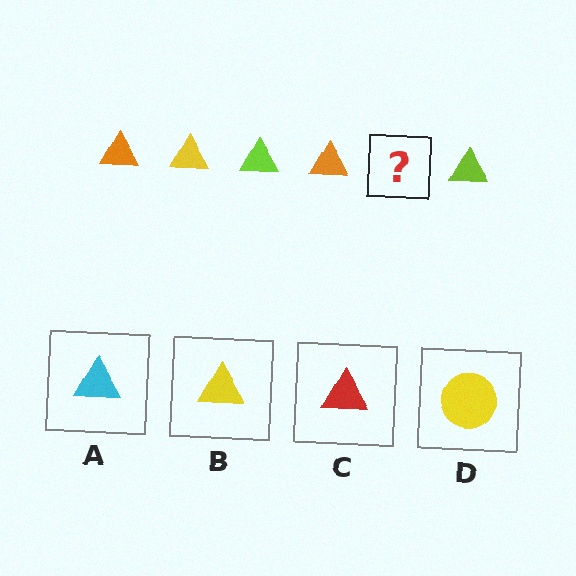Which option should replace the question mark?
Option B.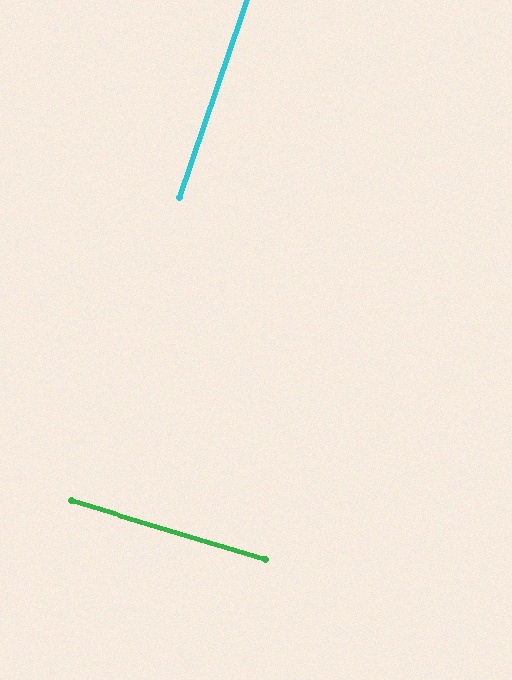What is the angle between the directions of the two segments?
Approximately 88 degrees.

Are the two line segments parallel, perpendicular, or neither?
Perpendicular — they meet at approximately 88°.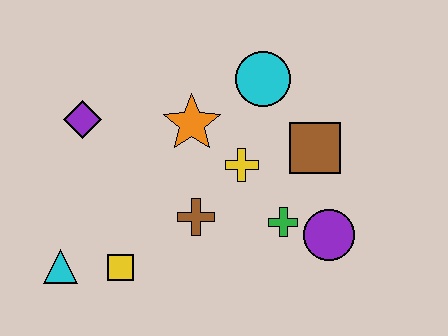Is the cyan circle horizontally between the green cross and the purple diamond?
Yes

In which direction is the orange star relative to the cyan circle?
The orange star is to the left of the cyan circle.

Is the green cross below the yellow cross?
Yes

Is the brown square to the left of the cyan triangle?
No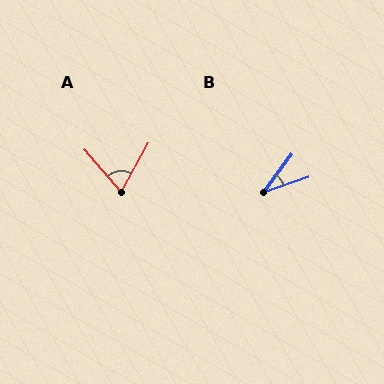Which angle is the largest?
A, at approximately 70 degrees.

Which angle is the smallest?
B, at approximately 36 degrees.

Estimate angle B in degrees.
Approximately 36 degrees.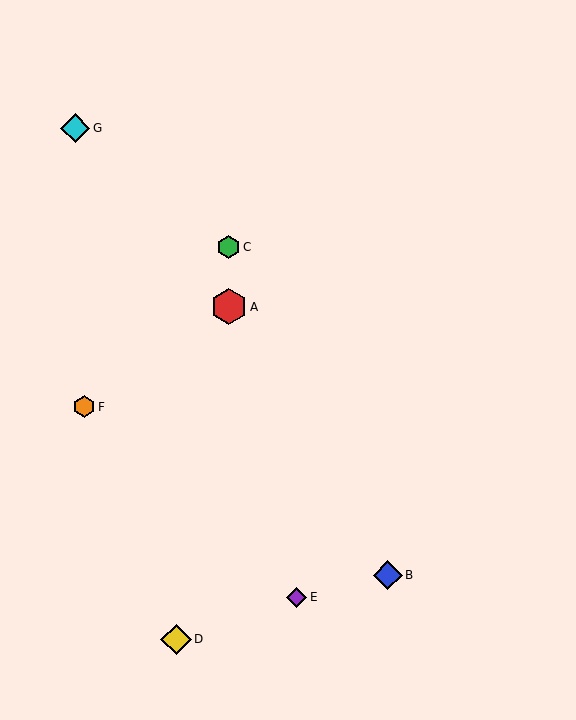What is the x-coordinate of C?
Object C is at x≈229.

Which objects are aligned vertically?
Objects A, C are aligned vertically.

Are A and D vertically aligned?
No, A is at x≈229 and D is at x≈176.